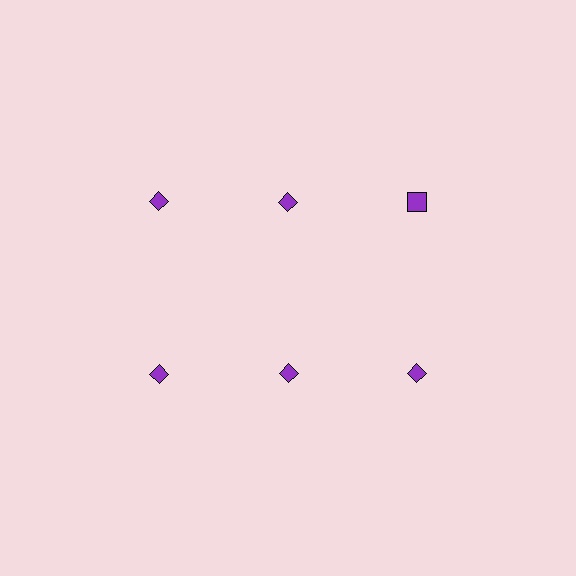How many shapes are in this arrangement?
There are 6 shapes arranged in a grid pattern.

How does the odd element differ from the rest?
It has a different shape: square instead of diamond.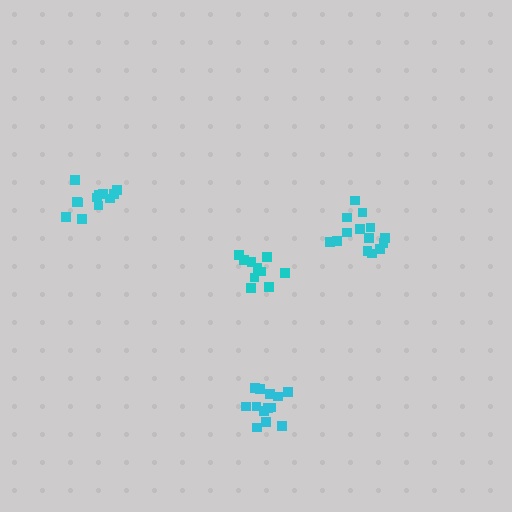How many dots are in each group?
Group 1: 12 dots, Group 2: 14 dots, Group 3: 13 dots, Group 4: 10 dots (49 total).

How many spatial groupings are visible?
There are 4 spatial groupings.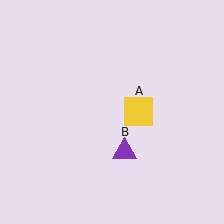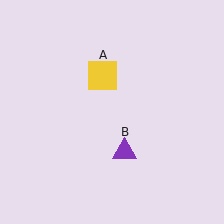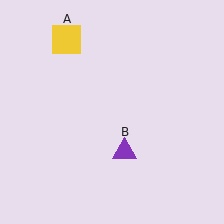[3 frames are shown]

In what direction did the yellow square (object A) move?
The yellow square (object A) moved up and to the left.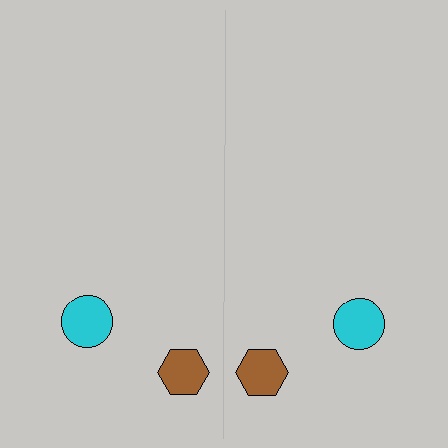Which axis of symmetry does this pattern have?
The pattern has a vertical axis of symmetry running through the center of the image.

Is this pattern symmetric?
Yes, this pattern has bilateral (reflection) symmetry.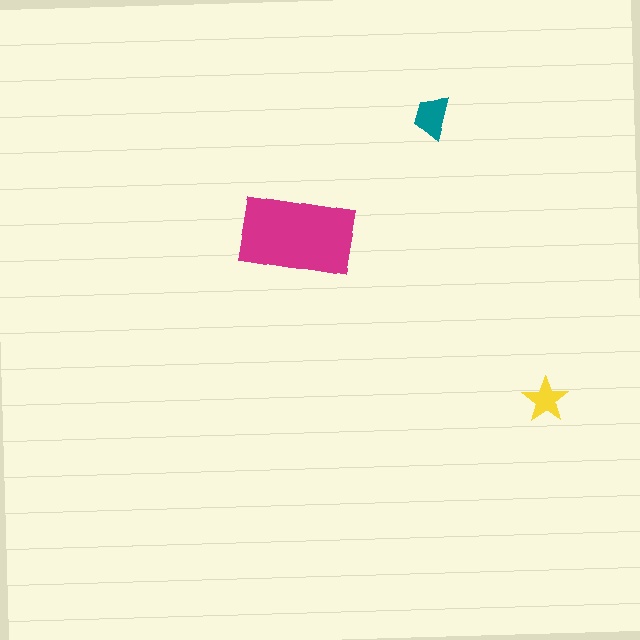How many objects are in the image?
There are 3 objects in the image.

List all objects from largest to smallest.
The magenta rectangle, the teal trapezoid, the yellow star.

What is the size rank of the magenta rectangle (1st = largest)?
1st.